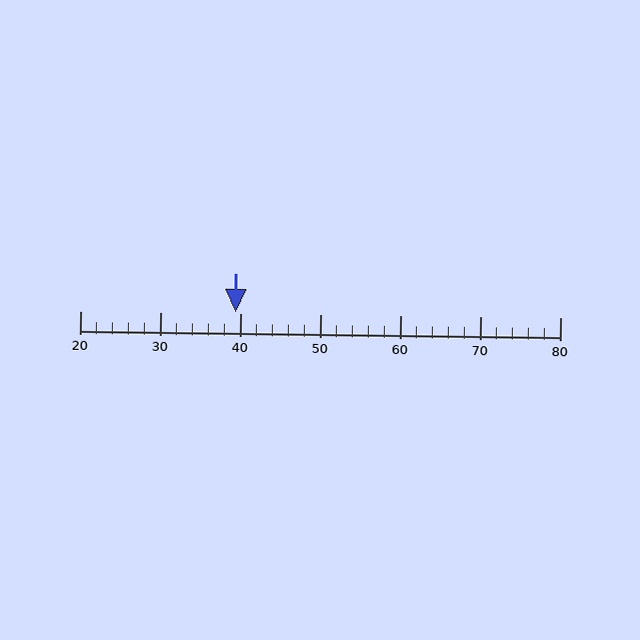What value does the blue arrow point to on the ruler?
The blue arrow points to approximately 39.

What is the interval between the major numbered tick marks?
The major tick marks are spaced 10 units apart.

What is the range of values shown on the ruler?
The ruler shows values from 20 to 80.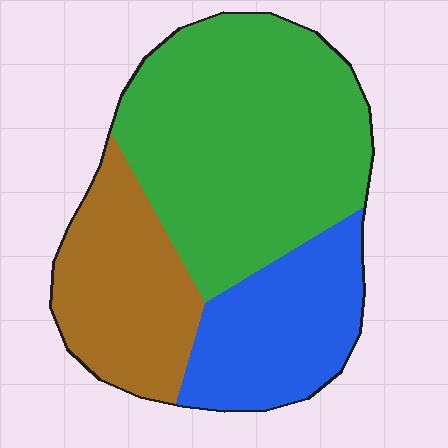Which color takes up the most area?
Green, at roughly 50%.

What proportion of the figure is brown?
Brown covers about 25% of the figure.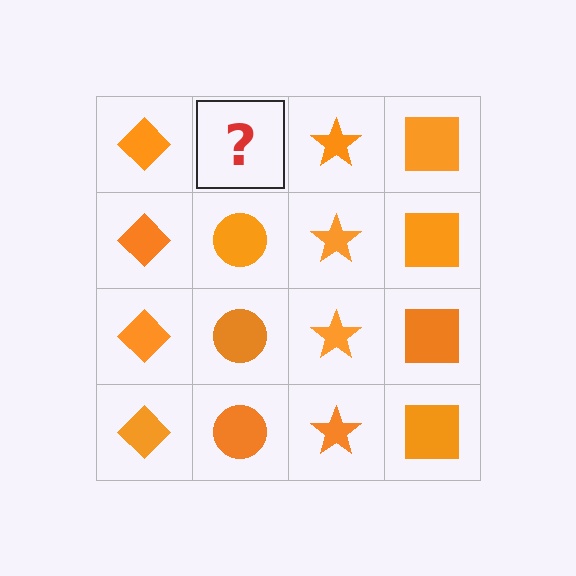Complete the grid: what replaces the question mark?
The question mark should be replaced with an orange circle.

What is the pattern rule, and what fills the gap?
The rule is that each column has a consistent shape. The gap should be filled with an orange circle.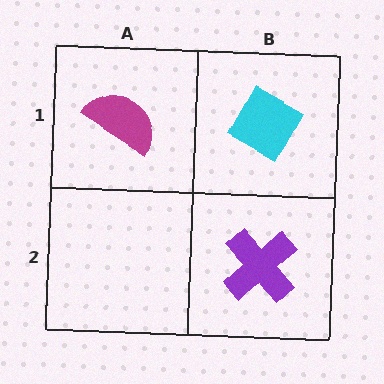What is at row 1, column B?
A cyan diamond.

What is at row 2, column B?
A purple cross.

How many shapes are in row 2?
1 shape.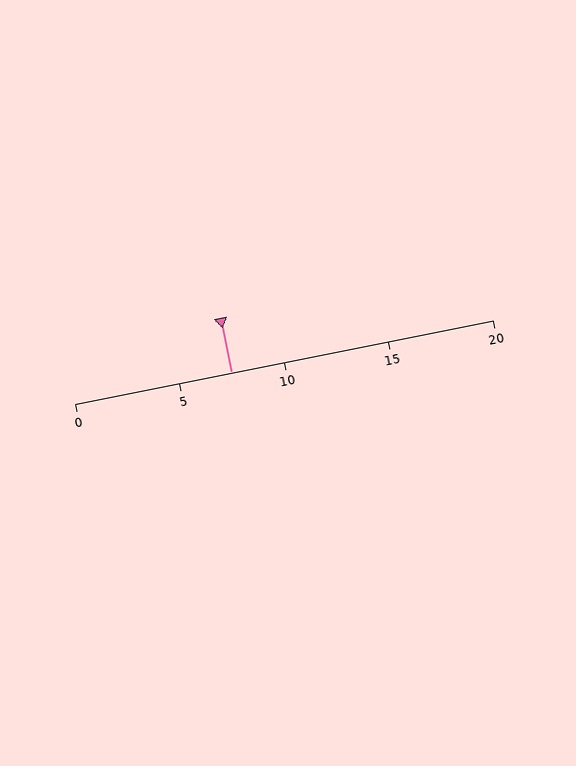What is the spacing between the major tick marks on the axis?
The major ticks are spaced 5 apart.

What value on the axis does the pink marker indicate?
The marker indicates approximately 7.5.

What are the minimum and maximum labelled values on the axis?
The axis runs from 0 to 20.